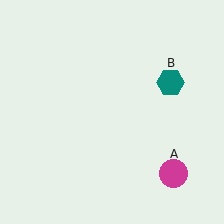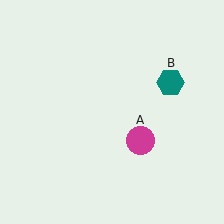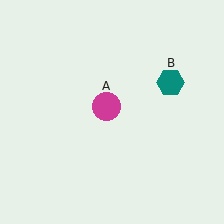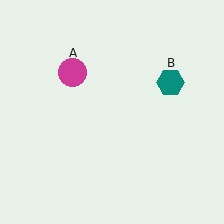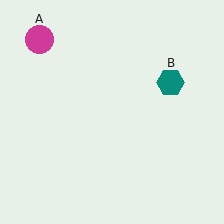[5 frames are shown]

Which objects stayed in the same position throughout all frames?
Teal hexagon (object B) remained stationary.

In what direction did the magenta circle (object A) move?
The magenta circle (object A) moved up and to the left.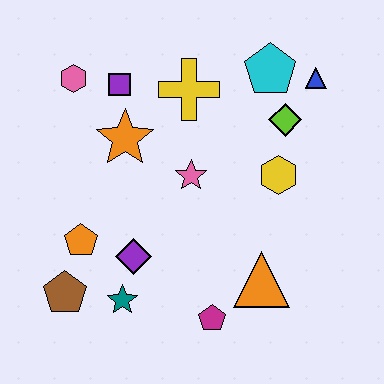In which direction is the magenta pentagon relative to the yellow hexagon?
The magenta pentagon is below the yellow hexagon.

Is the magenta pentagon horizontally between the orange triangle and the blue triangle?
No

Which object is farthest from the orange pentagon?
The blue triangle is farthest from the orange pentagon.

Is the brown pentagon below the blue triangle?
Yes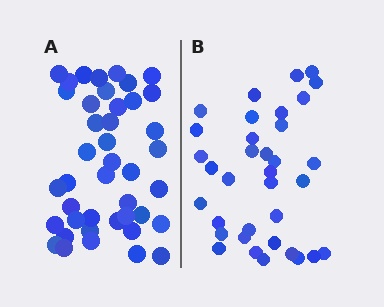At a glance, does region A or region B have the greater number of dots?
Region A (the left region) has more dots.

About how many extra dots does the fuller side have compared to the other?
Region A has roughly 8 or so more dots than region B.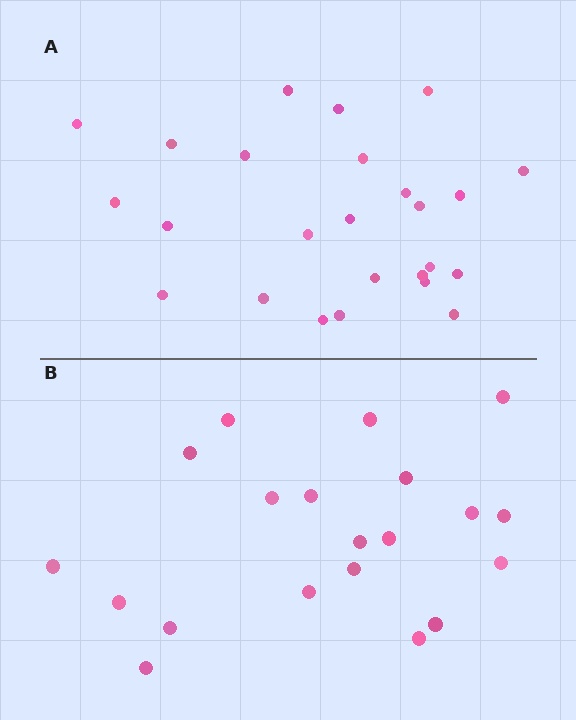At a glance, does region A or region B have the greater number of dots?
Region A (the top region) has more dots.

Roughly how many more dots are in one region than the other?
Region A has about 5 more dots than region B.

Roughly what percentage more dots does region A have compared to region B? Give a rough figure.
About 25% more.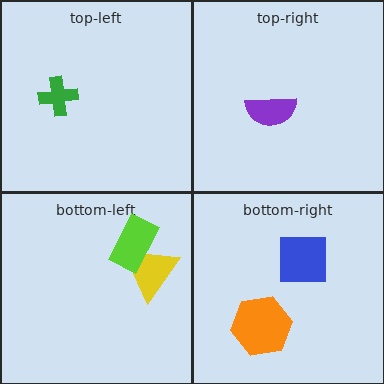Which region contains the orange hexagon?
The bottom-right region.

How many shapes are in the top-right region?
1.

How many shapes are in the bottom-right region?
2.